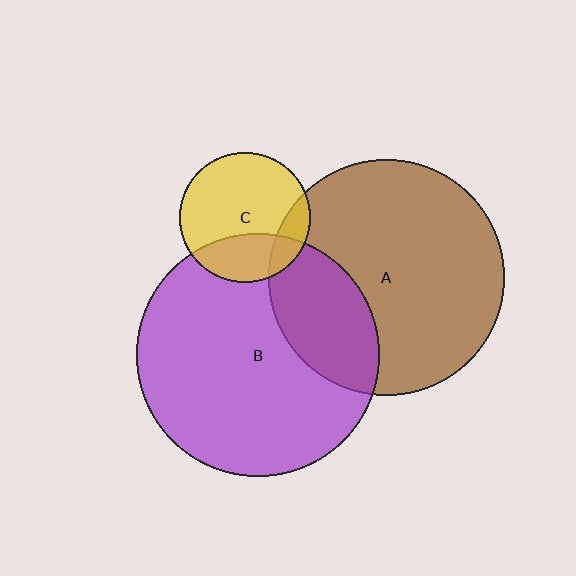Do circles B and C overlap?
Yes.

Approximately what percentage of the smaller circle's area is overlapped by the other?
Approximately 30%.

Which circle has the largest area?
Circle B (purple).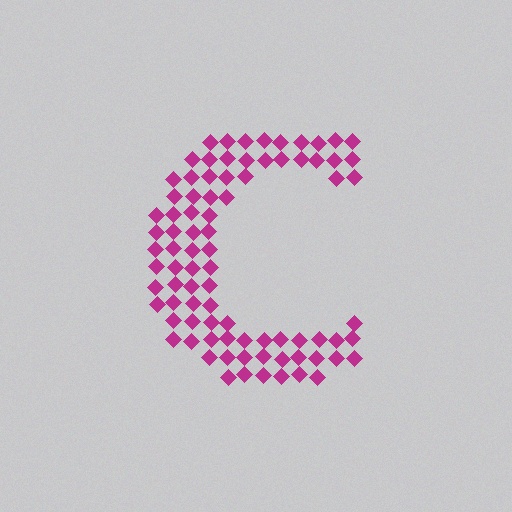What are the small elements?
The small elements are diamonds.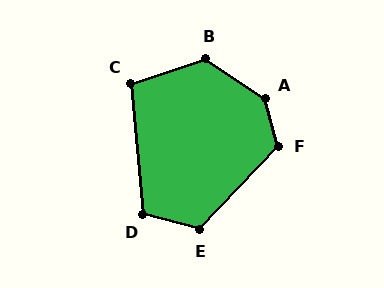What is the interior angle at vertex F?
Approximately 121 degrees (obtuse).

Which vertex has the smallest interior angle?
C, at approximately 103 degrees.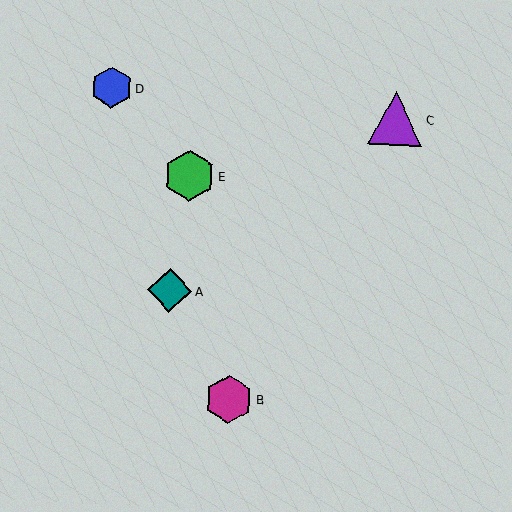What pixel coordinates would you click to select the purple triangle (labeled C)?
Click at (396, 119) to select the purple triangle C.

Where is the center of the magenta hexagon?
The center of the magenta hexagon is at (229, 399).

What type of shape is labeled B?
Shape B is a magenta hexagon.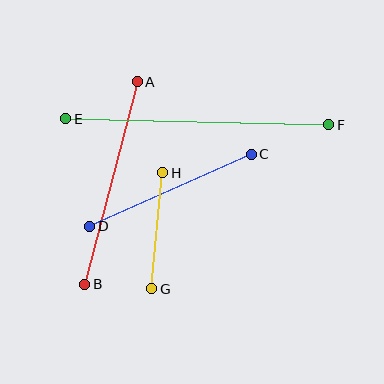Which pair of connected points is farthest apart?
Points E and F are farthest apart.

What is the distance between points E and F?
The distance is approximately 263 pixels.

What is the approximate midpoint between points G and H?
The midpoint is at approximately (157, 231) pixels.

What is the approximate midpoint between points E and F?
The midpoint is at approximately (197, 122) pixels.